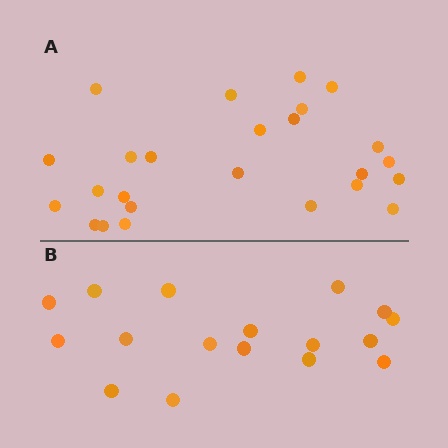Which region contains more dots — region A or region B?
Region A (the top region) has more dots.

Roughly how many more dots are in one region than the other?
Region A has roughly 8 or so more dots than region B.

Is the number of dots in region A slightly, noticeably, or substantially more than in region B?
Region A has substantially more. The ratio is roughly 1.5 to 1.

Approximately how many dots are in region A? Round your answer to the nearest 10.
About 20 dots. (The exact count is 25, which rounds to 20.)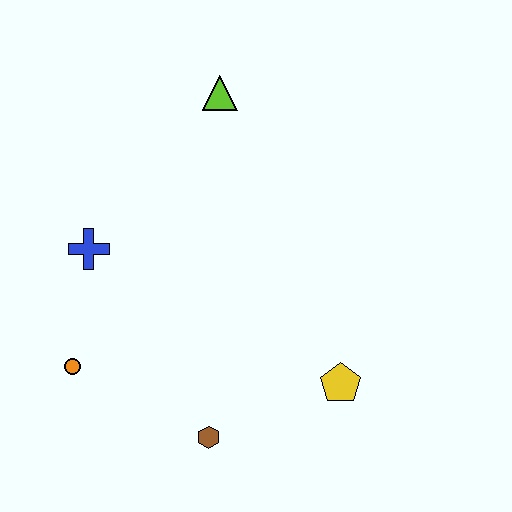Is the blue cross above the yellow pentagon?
Yes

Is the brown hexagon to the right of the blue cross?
Yes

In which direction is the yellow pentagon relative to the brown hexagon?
The yellow pentagon is to the right of the brown hexagon.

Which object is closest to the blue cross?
The orange circle is closest to the blue cross.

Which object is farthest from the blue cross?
The yellow pentagon is farthest from the blue cross.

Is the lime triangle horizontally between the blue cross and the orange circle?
No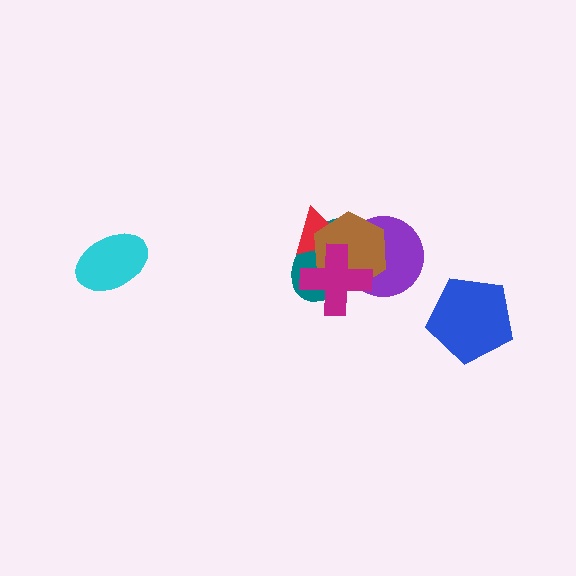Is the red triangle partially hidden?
Yes, it is partially covered by another shape.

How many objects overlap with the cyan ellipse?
0 objects overlap with the cyan ellipse.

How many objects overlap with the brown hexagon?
4 objects overlap with the brown hexagon.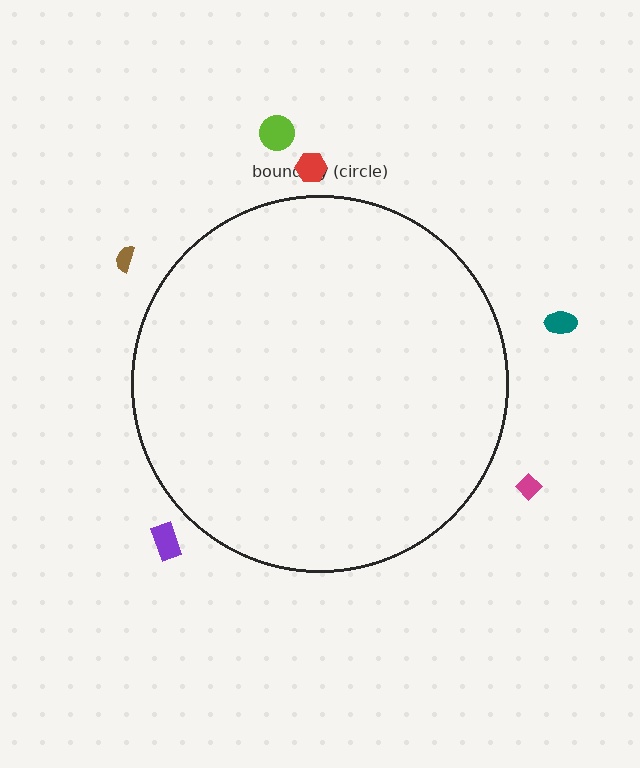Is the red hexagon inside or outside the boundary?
Outside.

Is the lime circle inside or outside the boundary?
Outside.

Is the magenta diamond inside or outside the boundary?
Outside.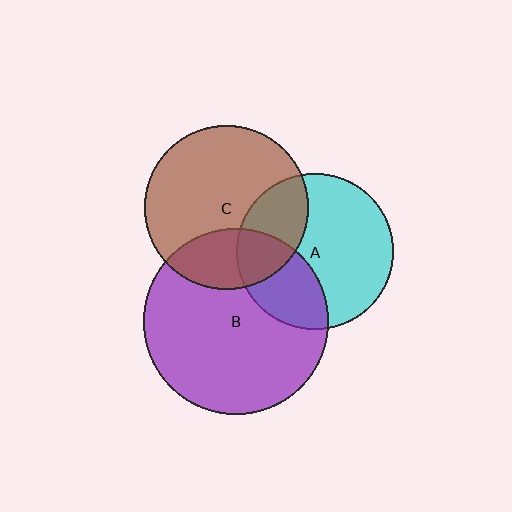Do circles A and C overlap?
Yes.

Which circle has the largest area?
Circle B (purple).